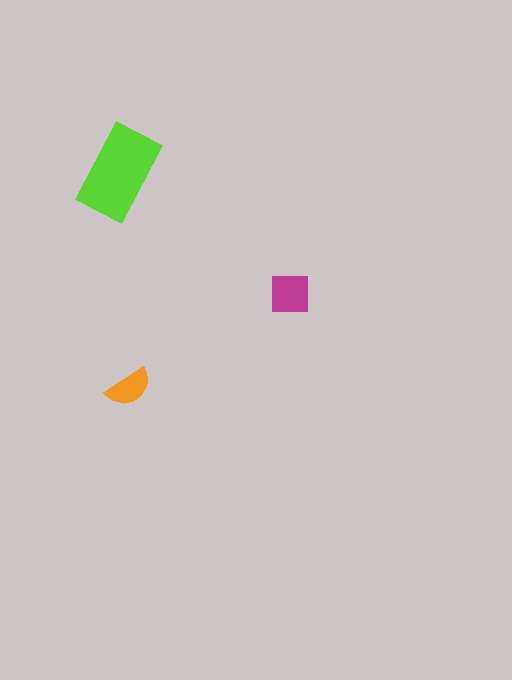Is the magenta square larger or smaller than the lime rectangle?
Smaller.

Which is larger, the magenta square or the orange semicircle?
The magenta square.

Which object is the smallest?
The orange semicircle.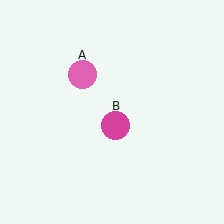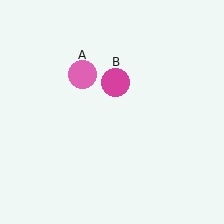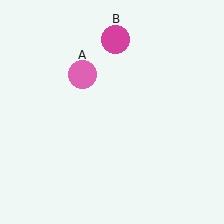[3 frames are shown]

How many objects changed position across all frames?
1 object changed position: magenta circle (object B).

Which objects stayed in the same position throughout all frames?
Pink circle (object A) remained stationary.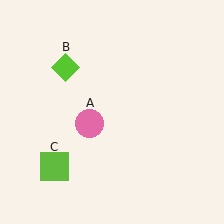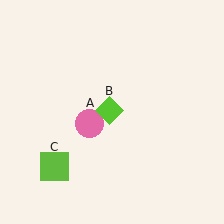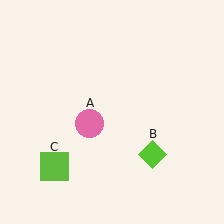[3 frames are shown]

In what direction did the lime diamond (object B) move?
The lime diamond (object B) moved down and to the right.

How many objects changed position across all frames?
1 object changed position: lime diamond (object B).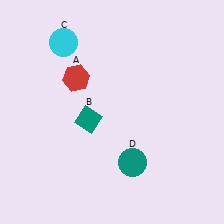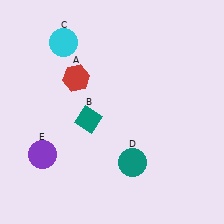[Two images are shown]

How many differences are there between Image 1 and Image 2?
There is 1 difference between the two images.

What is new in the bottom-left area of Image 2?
A purple circle (E) was added in the bottom-left area of Image 2.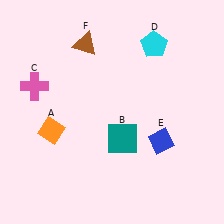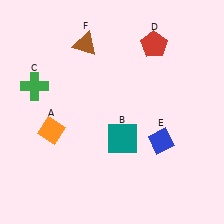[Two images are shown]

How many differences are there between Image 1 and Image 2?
There are 2 differences between the two images.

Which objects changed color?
C changed from pink to green. D changed from cyan to red.